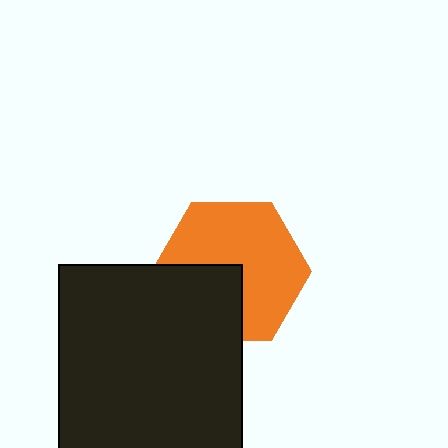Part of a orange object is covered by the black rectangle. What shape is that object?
It is a hexagon.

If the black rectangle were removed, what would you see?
You would see the complete orange hexagon.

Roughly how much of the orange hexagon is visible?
Most of it is visible (roughly 66%).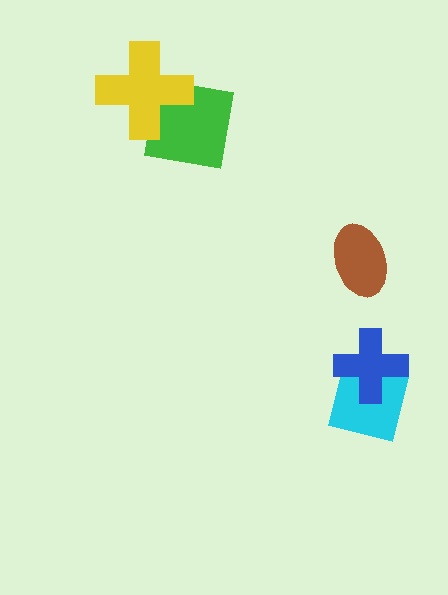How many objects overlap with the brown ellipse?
0 objects overlap with the brown ellipse.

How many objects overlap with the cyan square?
1 object overlaps with the cyan square.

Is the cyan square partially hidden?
Yes, it is partially covered by another shape.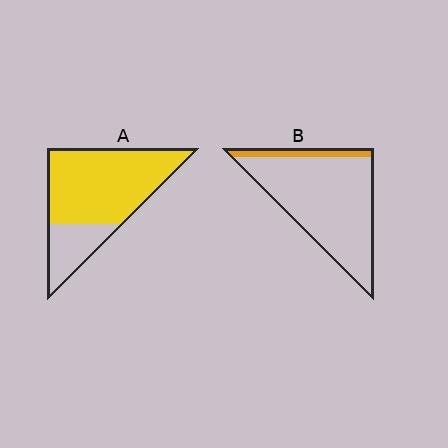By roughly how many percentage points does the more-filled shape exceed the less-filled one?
By roughly 65 percentage points (A over B).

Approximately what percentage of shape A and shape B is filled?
A is approximately 75% and B is approximately 10%.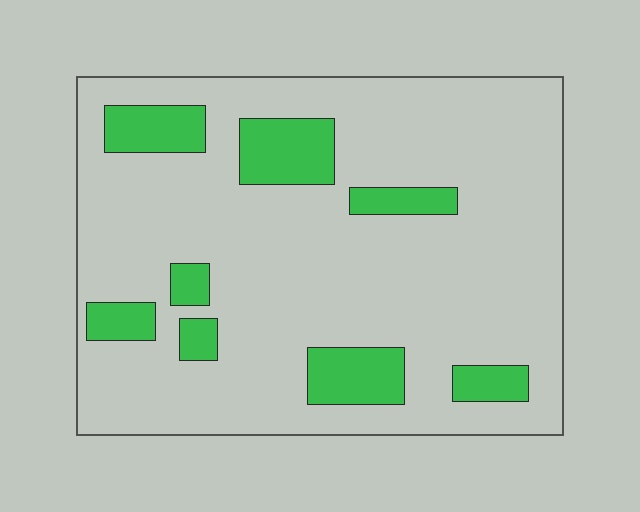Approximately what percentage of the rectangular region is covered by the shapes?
Approximately 15%.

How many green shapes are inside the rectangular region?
8.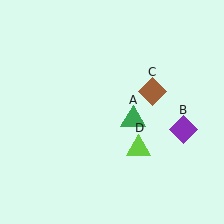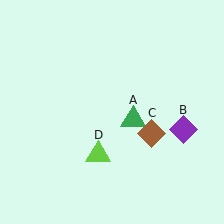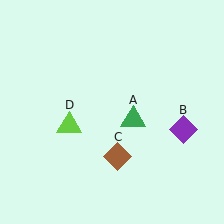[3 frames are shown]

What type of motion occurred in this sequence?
The brown diamond (object C), lime triangle (object D) rotated clockwise around the center of the scene.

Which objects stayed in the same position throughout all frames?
Green triangle (object A) and purple diamond (object B) remained stationary.